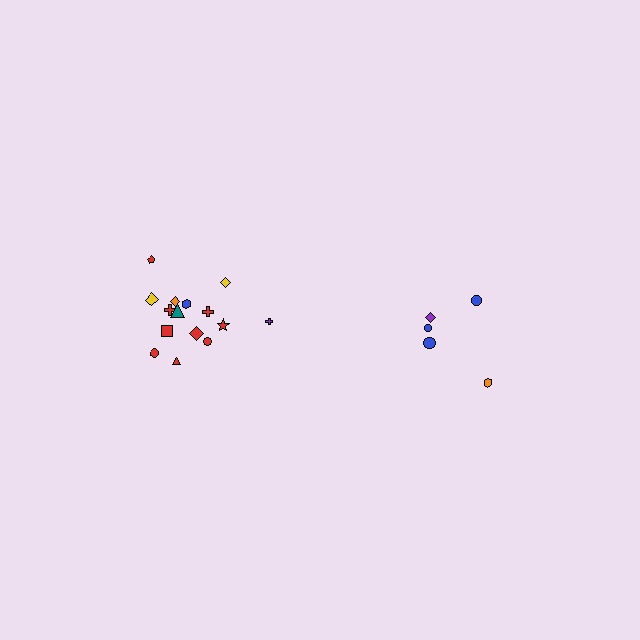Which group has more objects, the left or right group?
The left group.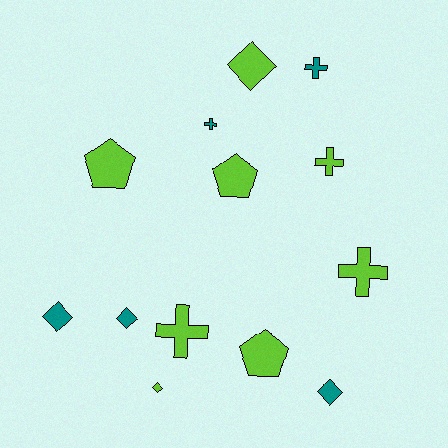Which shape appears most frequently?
Cross, with 5 objects.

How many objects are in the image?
There are 13 objects.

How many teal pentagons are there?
There are no teal pentagons.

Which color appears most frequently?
Lime, with 8 objects.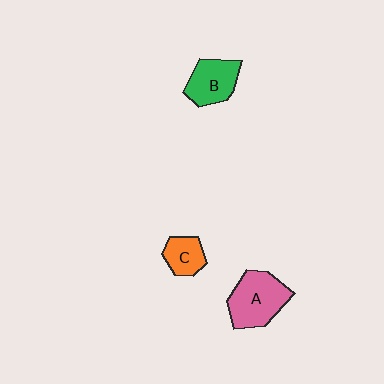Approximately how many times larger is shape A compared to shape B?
Approximately 1.3 times.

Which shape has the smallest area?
Shape C (orange).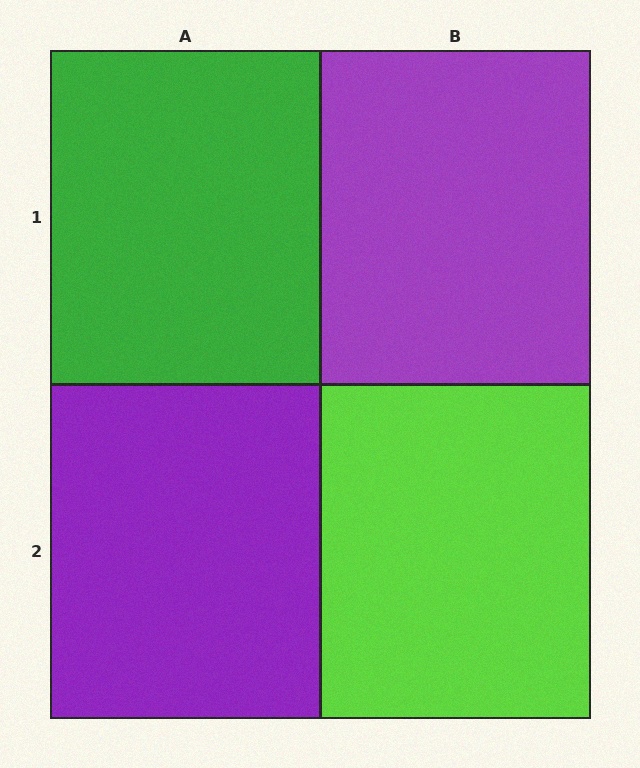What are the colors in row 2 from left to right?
Purple, lime.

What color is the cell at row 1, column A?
Green.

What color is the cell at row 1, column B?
Purple.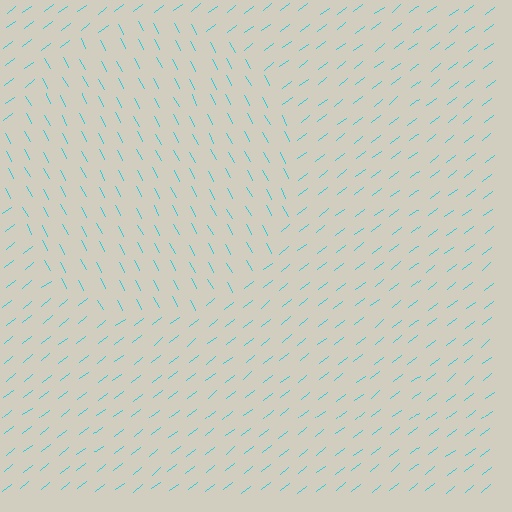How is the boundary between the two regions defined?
The boundary is defined purely by a change in line orientation (approximately 80 degrees difference). All lines are the same color and thickness.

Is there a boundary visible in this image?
Yes, there is a texture boundary formed by a change in line orientation.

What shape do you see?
I see a circle.